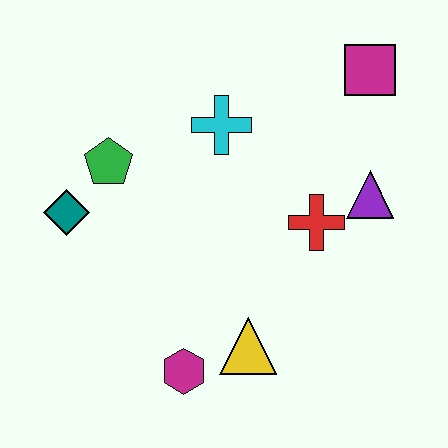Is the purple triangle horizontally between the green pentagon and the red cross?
No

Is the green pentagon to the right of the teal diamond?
Yes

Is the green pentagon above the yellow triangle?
Yes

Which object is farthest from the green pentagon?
The magenta square is farthest from the green pentagon.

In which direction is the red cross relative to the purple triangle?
The red cross is to the left of the purple triangle.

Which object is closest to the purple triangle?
The red cross is closest to the purple triangle.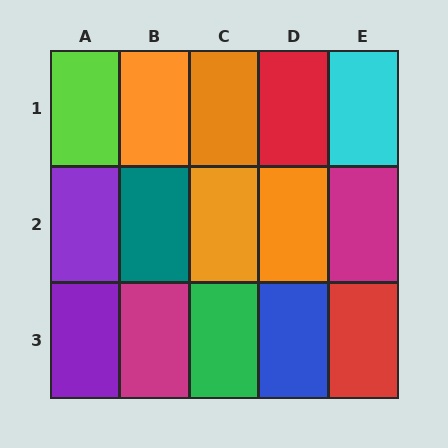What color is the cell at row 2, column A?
Purple.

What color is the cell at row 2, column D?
Orange.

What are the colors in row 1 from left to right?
Lime, orange, orange, red, cyan.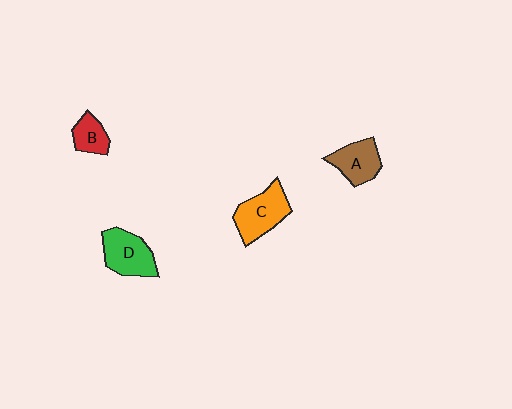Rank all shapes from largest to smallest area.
From largest to smallest: C (orange), D (green), A (brown), B (red).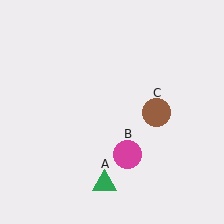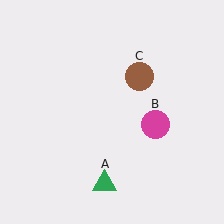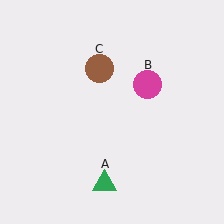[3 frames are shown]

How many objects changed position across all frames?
2 objects changed position: magenta circle (object B), brown circle (object C).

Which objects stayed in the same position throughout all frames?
Green triangle (object A) remained stationary.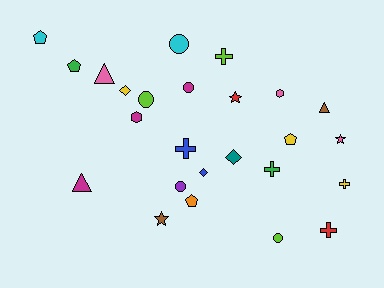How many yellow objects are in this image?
There are 3 yellow objects.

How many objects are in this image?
There are 25 objects.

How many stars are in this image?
There are 3 stars.